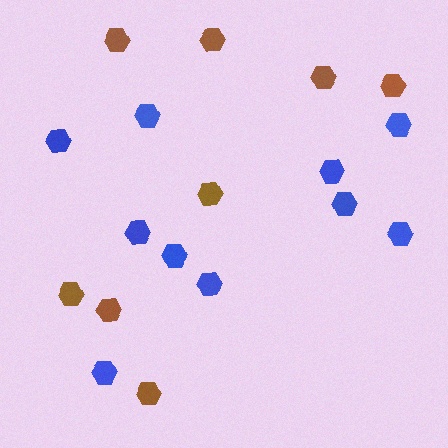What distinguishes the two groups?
There are 2 groups: one group of blue hexagons (10) and one group of brown hexagons (8).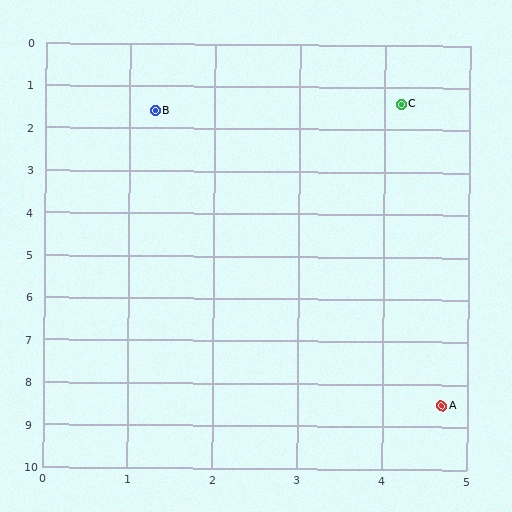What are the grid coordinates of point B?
Point B is at approximately (1.3, 1.6).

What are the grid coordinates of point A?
Point A is at approximately (4.7, 8.5).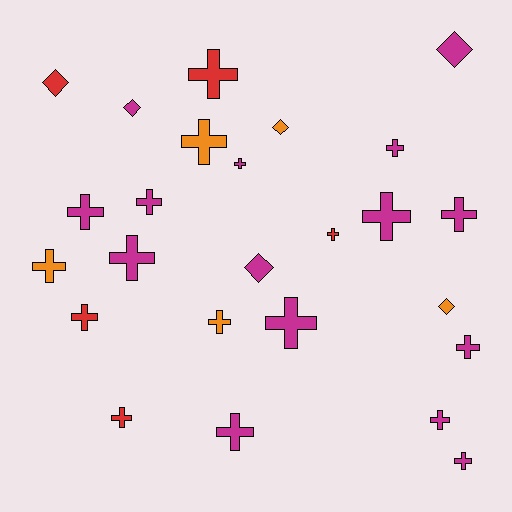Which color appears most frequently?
Magenta, with 15 objects.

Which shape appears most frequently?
Cross, with 19 objects.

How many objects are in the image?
There are 25 objects.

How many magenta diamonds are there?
There are 3 magenta diamonds.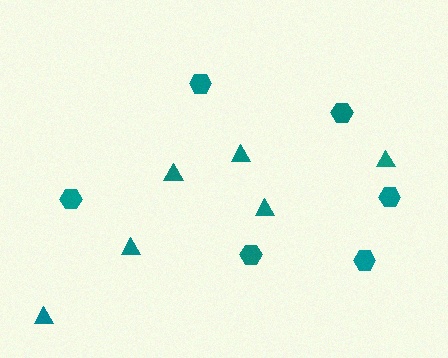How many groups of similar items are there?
There are 2 groups: one group of triangles (6) and one group of hexagons (6).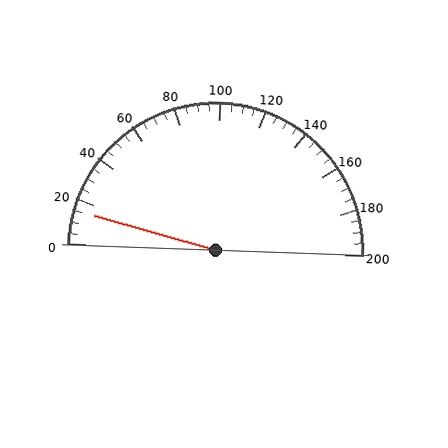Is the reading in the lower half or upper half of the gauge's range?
The reading is in the lower half of the range (0 to 200).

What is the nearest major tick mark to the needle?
The nearest major tick mark is 20.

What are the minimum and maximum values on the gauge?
The gauge ranges from 0 to 200.